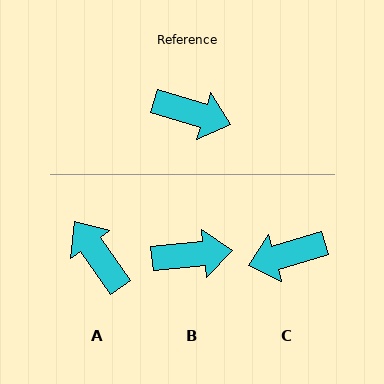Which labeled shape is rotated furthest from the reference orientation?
C, about 147 degrees away.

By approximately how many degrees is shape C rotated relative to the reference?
Approximately 147 degrees clockwise.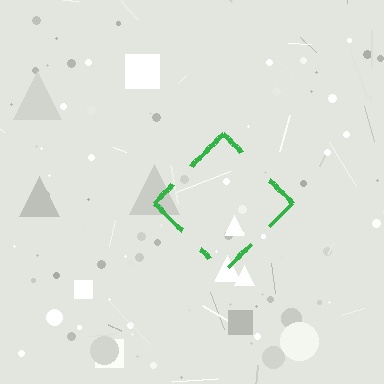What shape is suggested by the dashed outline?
The dashed outline suggests a diamond.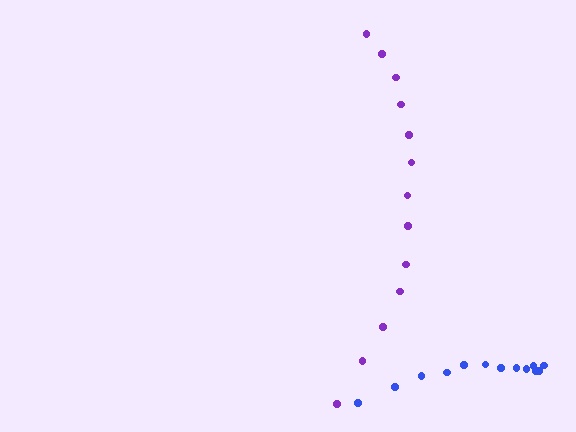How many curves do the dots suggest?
There are 2 distinct paths.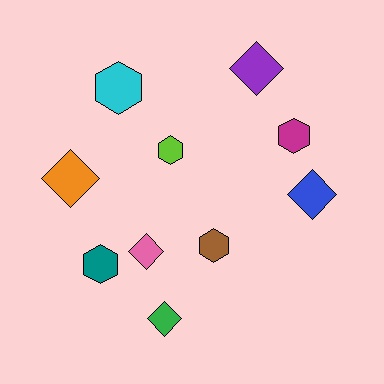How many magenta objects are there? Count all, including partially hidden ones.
There is 1 magenta object.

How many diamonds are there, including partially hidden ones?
There are 5 diamonds.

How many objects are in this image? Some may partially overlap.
There are 10 objects.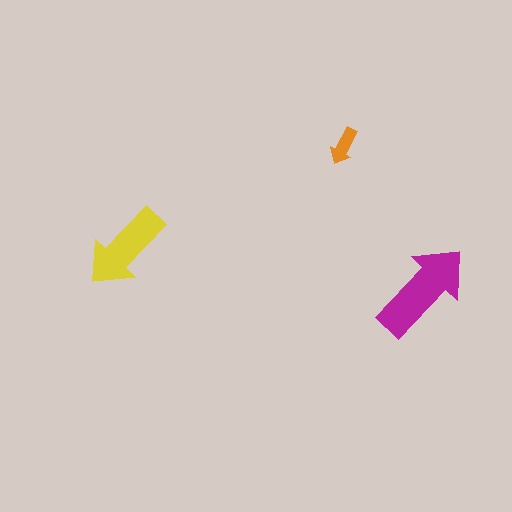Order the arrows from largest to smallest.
the magenta one, the yellow one, the orange one.